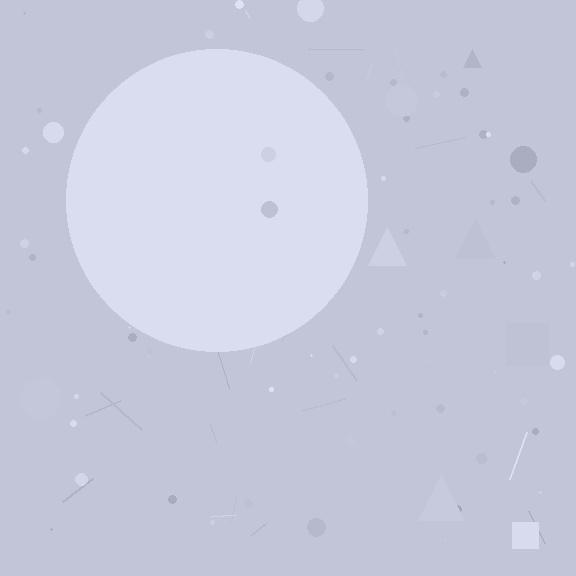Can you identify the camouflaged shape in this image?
The camouflaged shape is a circle.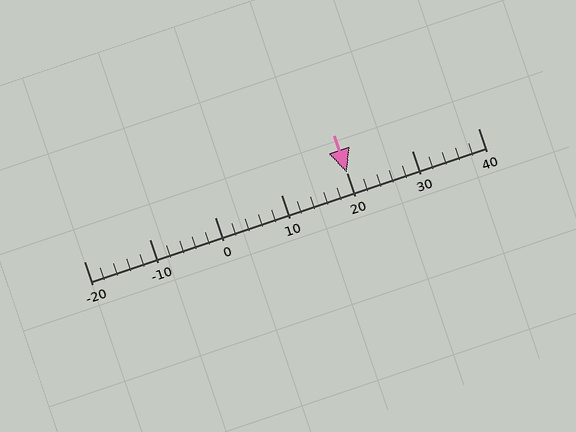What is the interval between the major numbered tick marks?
The major tick marks are spaced 10 units apart.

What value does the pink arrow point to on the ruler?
The pink arrow points to approximately 20.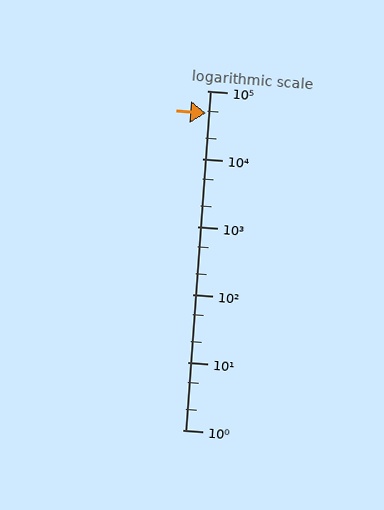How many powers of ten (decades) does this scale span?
The scale spans 5 decades, from 1 to 100000.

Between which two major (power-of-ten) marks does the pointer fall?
The pointer is between 10000 and 100000.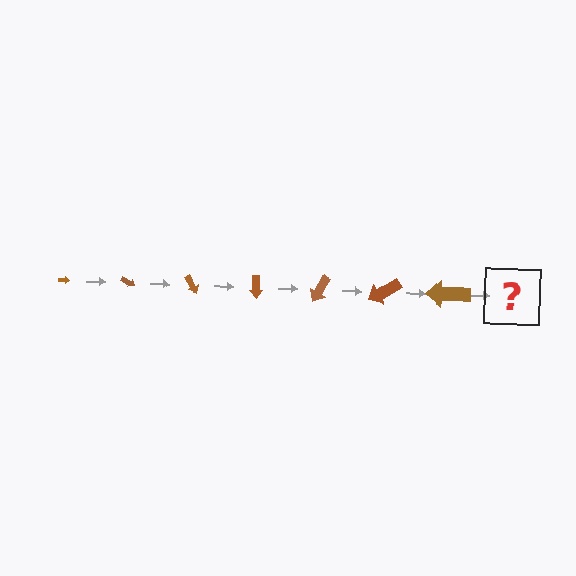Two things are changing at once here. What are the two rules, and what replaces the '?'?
The two rules are that the arrow grows larger each step and it rotates 30 degrees each step. The '?' should be an arrow, larger than the previous one and rotated 210 degrees from the start.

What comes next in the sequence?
The next element should be an arrow, larger than the previous one and rotated 210 degrees from the start.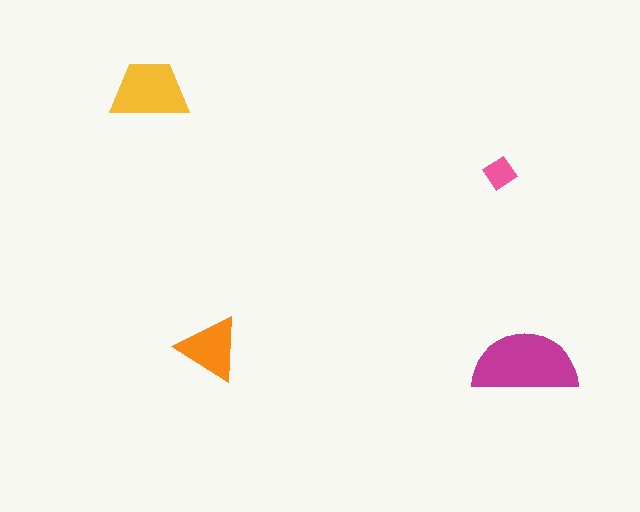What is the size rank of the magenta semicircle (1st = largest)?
1st.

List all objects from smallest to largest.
The pink diamond, the orange triangle, the yellow trapezoid, the magenta semicircle.